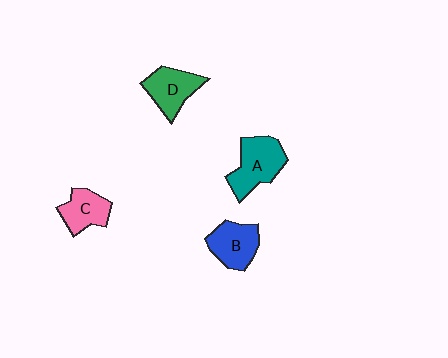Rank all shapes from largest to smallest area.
From largest to smallest: A (teal), B (blue), D (green), C (pink).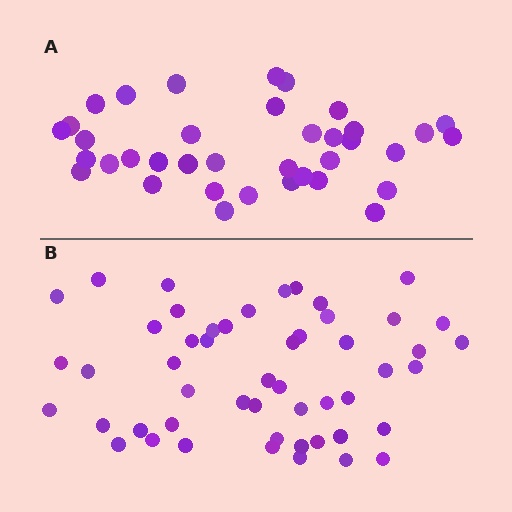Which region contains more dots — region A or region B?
Region B (the bottom region) has more dots.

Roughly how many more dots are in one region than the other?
Region B has approximately 15 more dots than region A.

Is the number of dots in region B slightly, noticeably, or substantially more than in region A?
Region B has noticeably more, but not dramatically so. The ratio is roughly 1.4 to 1.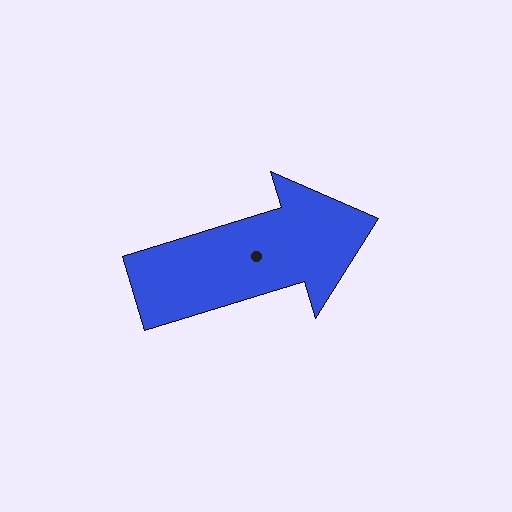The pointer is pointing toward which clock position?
Roughly 2 o'clock.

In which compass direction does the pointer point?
East.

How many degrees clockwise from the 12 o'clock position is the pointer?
Approximately 73 degrees.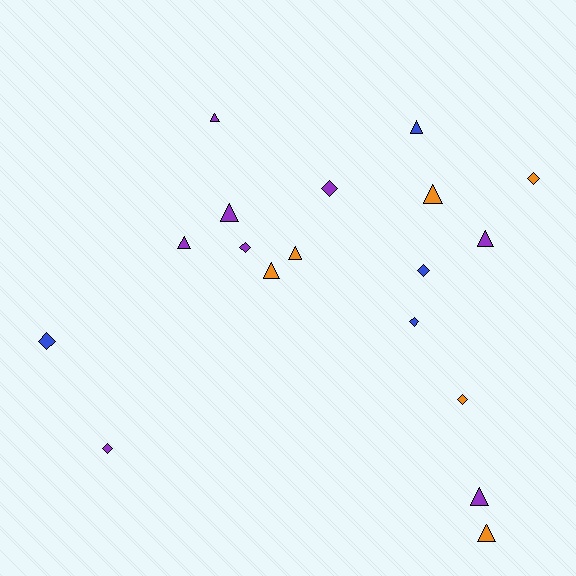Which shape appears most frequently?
Triangle, with 10 objects.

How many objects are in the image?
There are 18 objects.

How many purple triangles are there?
There are 5 purple triangles.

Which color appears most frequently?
Purple, with 8 objects.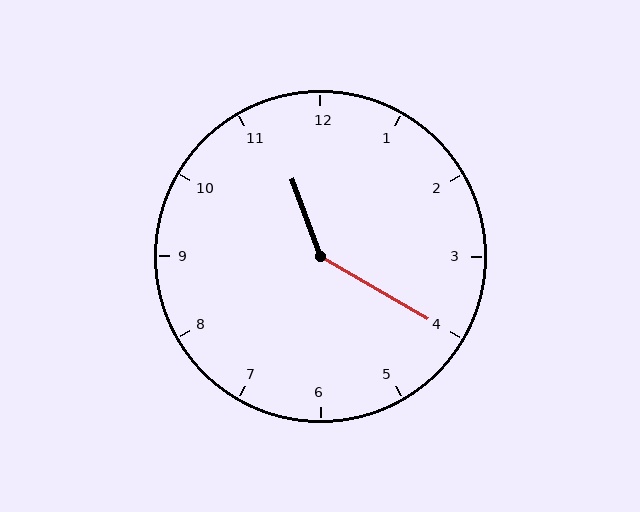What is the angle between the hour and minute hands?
Approximately 140 degrees.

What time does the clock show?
11:20.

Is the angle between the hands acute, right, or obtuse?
It is obtuse.